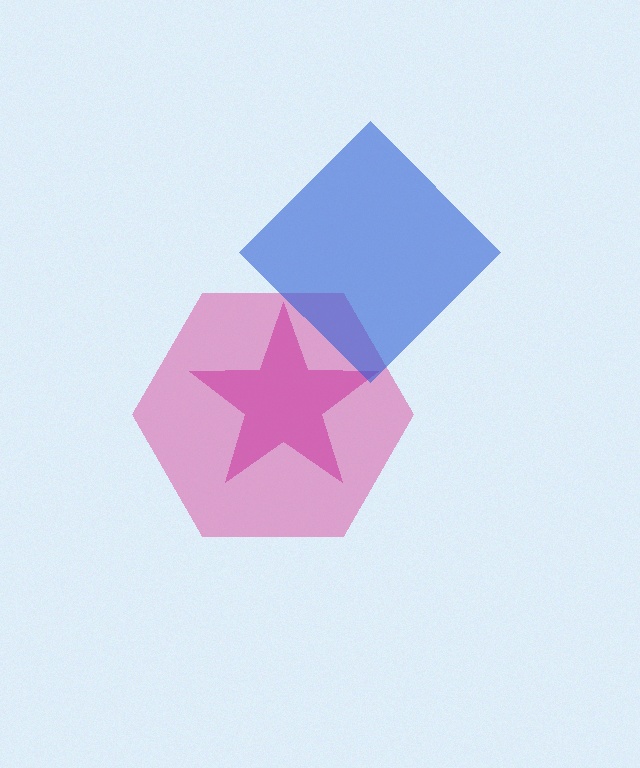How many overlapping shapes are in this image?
There are 3 overlapping shapes in the image.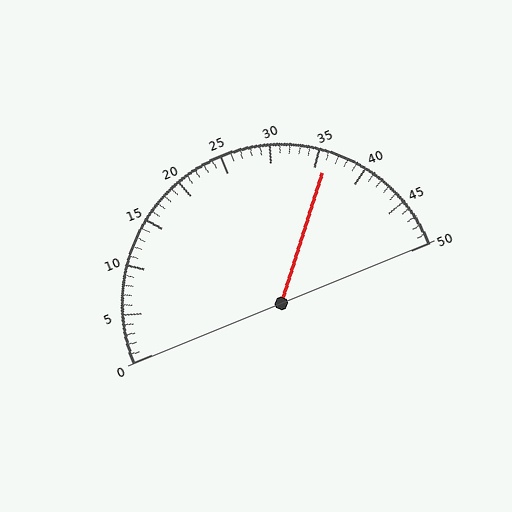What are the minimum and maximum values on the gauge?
The gauge ranges from 0 to 50.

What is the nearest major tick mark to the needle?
The nearest major tick mark is 35.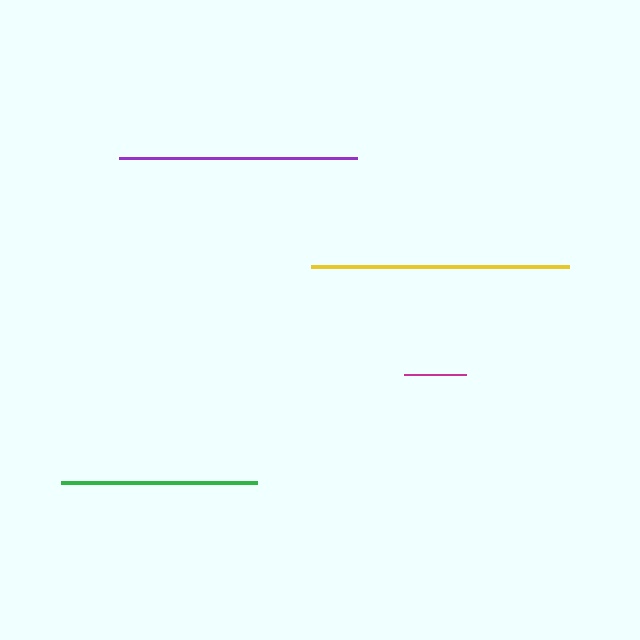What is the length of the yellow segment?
The yellow segment is approximately 258 pixels long.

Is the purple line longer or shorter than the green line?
The purple line is longer than the green line.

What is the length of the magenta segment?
The magenta segment is approximately 62 pixels long.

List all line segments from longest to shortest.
From longest to shortest: yellow, purple, green, magenta.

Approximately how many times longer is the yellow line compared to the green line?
The yellow line is approximately 1.3 times the length of the green line.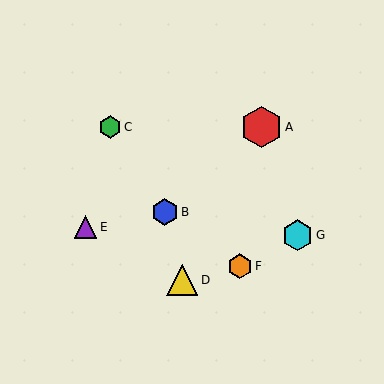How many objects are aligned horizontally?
2 objects (A, C) are aligned horizontally.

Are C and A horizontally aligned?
Yes, both are at y≈127.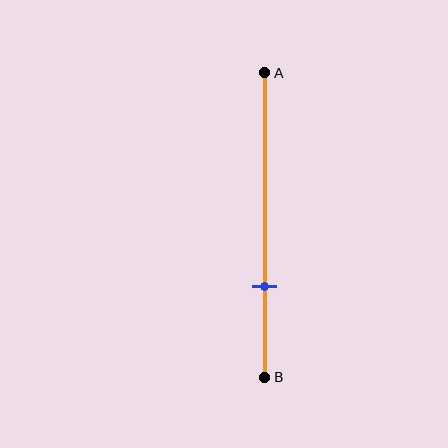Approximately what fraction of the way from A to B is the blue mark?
The blue mark is approximately 70% of the way from A to B.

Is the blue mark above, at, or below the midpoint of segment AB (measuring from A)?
The blue mark is below the midpoint of segment AB.